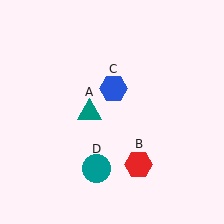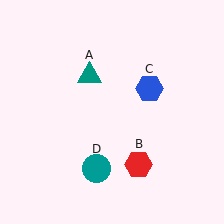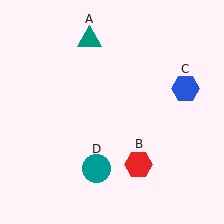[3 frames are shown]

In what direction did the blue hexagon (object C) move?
The blue hexagon (object C) moved right.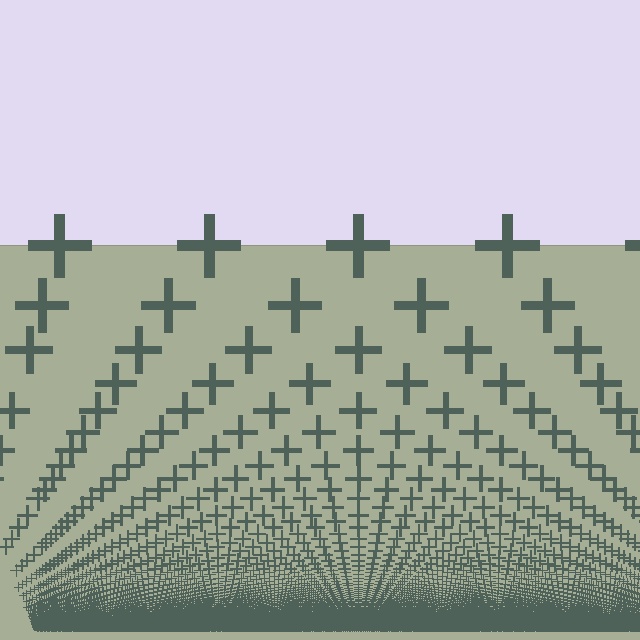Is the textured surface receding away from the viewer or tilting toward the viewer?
The surface appears to tilt toward the viewer. Texture elements get larger and sparser toward the top.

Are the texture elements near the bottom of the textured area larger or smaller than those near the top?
Smaller. The gradient is inverted — elements near the bottom are smaller and denser.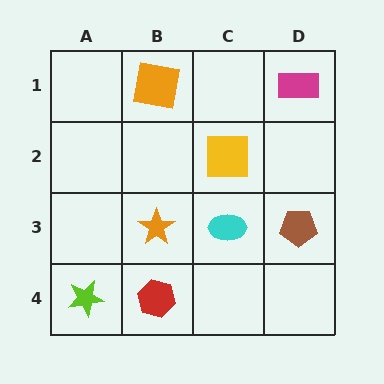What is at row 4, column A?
A lime star.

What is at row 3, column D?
A brown pentagon.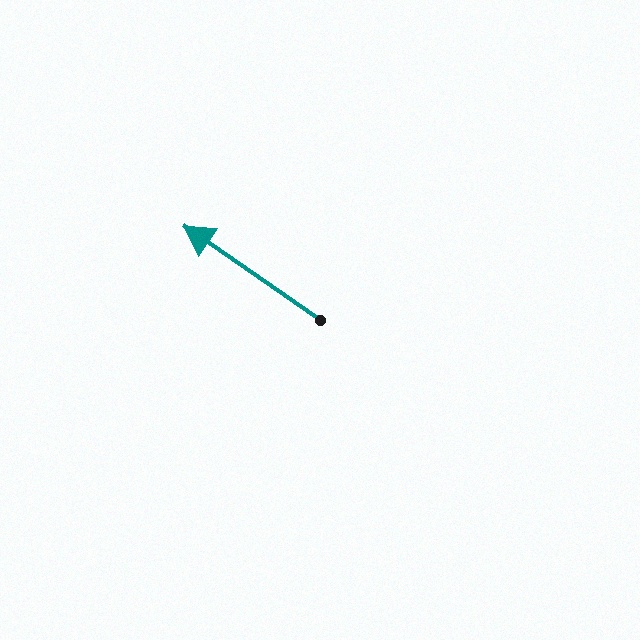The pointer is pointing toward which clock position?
Roughly 10 o'clock.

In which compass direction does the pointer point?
Northwest.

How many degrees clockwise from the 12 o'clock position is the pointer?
Approximately 305 degrees.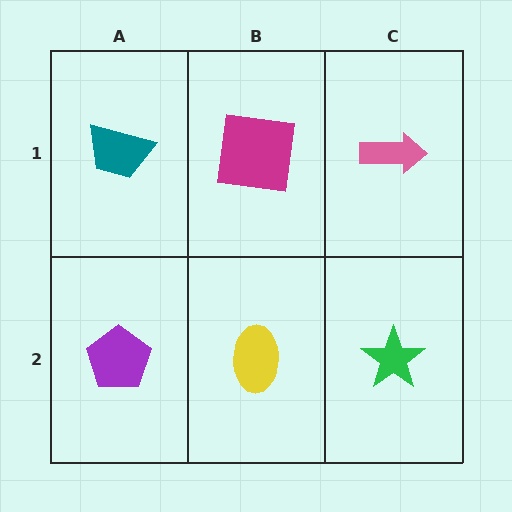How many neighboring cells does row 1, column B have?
3.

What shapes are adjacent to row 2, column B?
A magenta square (row 1, column B), a purple pentagon (row 2, column A), a green star (row 2, column C).